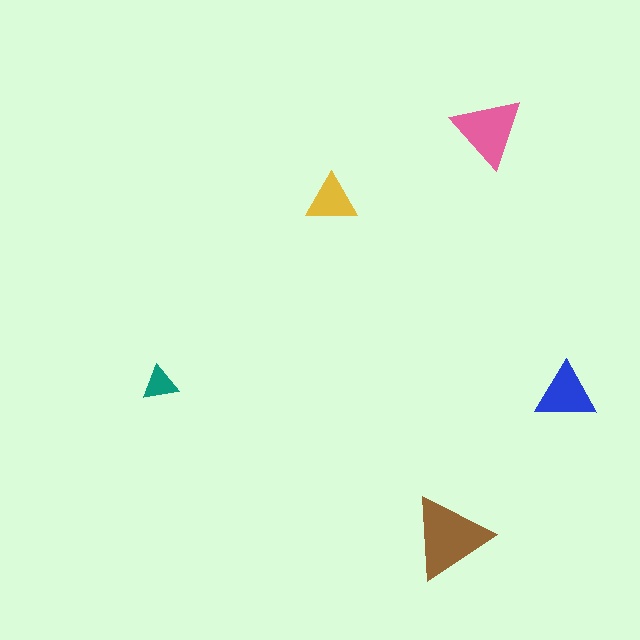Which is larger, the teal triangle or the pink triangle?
The pink one.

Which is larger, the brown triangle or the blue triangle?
The brown one.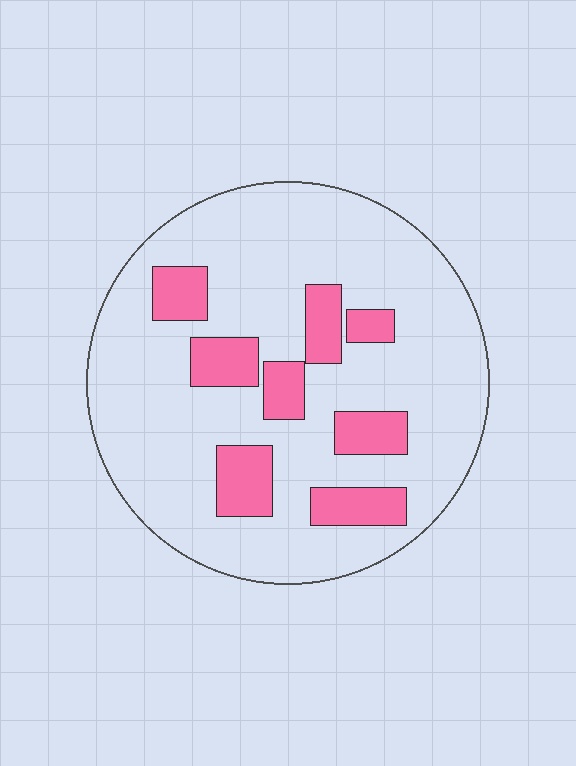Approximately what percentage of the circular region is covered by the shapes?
Approximately 20%.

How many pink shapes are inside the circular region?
8.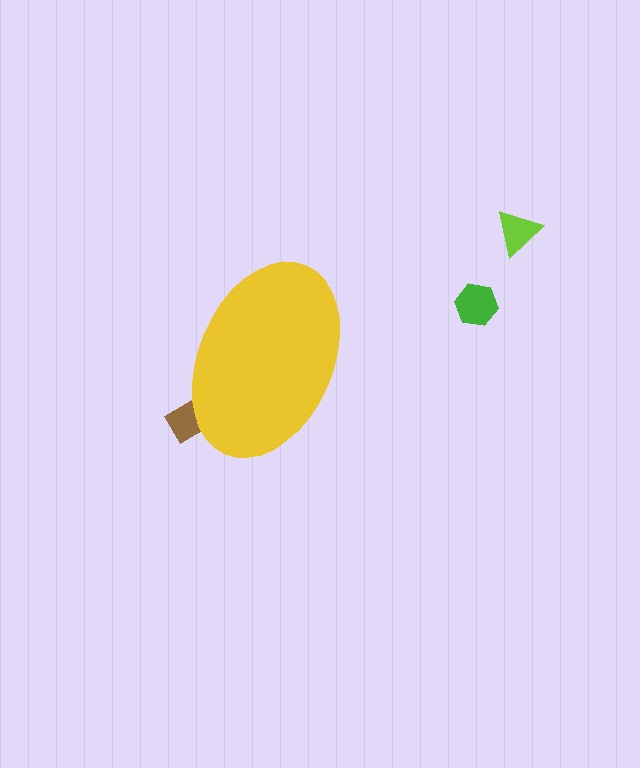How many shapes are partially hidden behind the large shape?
1 shape is partially hidden.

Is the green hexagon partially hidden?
No, the green hexagon is fully visible.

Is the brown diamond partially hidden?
Yes, the brown diamond is partially hidden behind the yellow ellipse.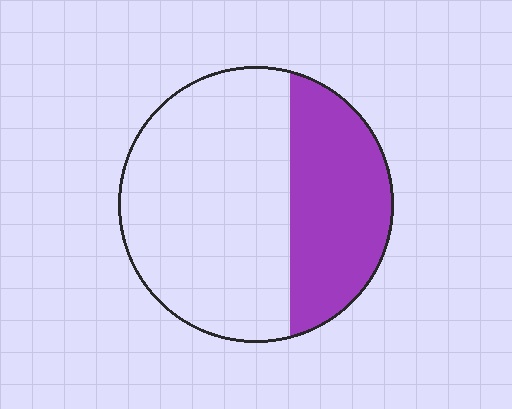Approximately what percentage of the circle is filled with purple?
Approximately 35%.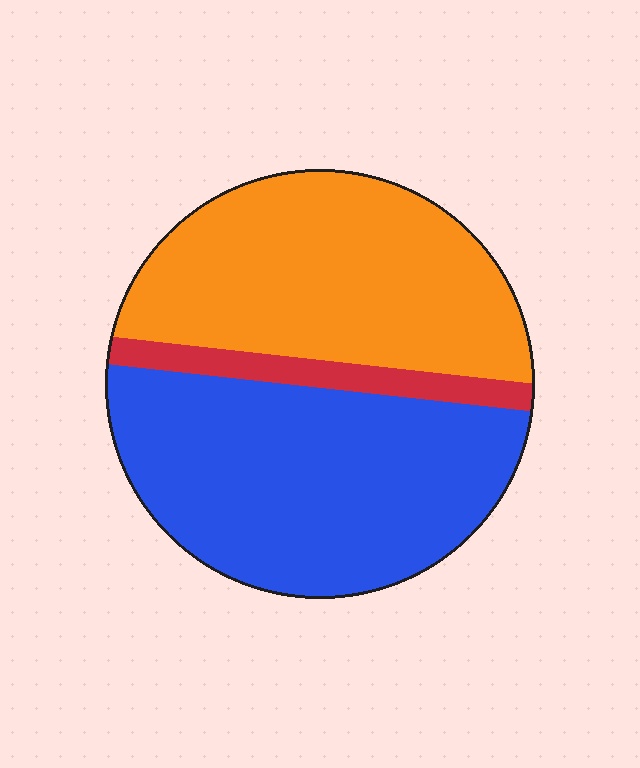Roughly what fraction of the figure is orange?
Orange takes up about two fifths (2/5) of the figure.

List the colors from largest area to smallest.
From largest to smallest: blue, orange, red.